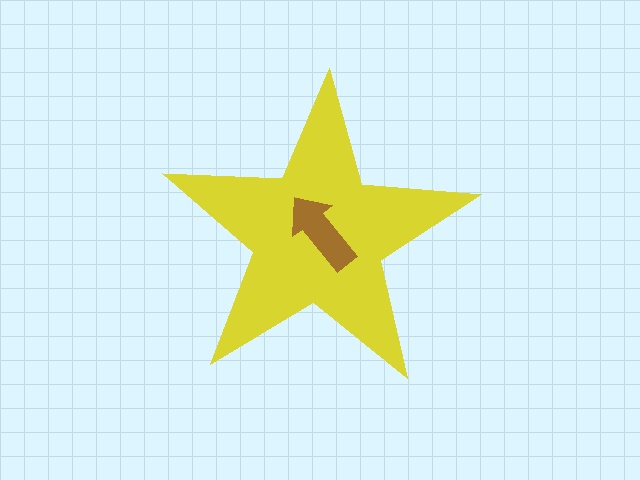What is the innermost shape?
The brown arrow.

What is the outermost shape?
The yellow star.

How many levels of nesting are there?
2.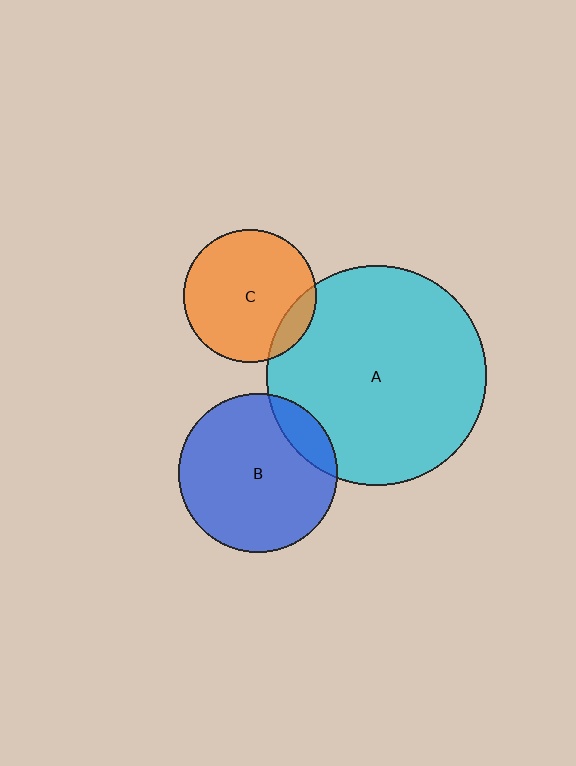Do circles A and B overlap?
Yes.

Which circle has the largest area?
Circle A (cyan).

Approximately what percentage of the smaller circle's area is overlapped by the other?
Approximately 15%.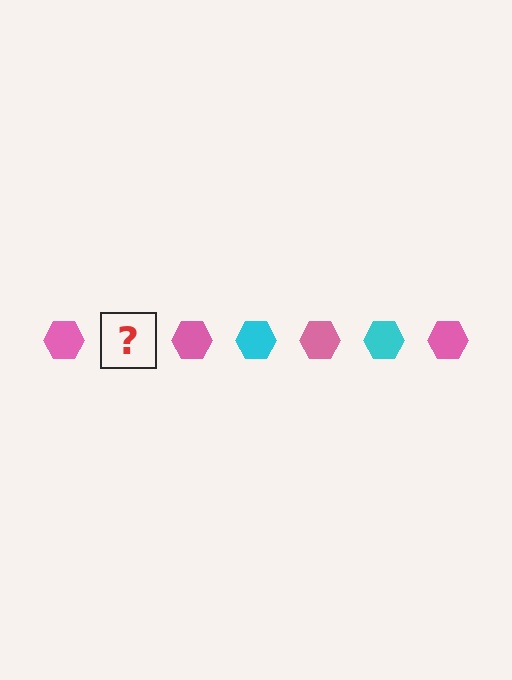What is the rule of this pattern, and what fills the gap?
The rule is that the pattern cycles through pink, cyan hexagons. The gap should be filled with a cyan hexagon.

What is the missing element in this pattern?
The missing element is a cyan hexagon.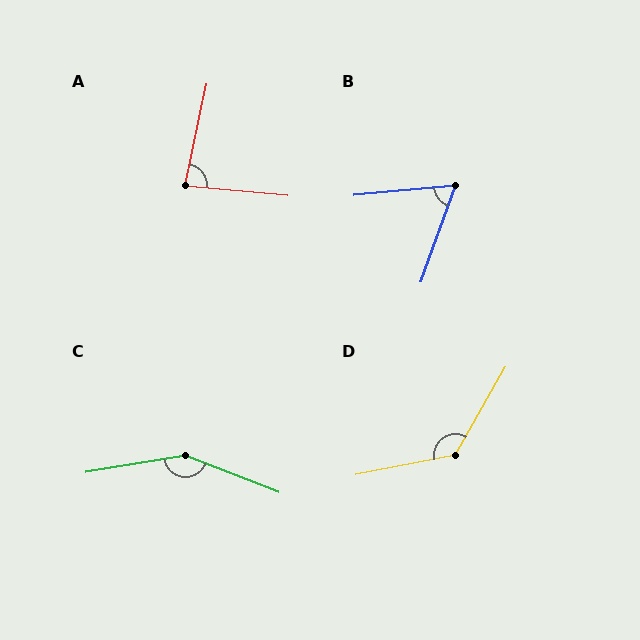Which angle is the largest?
C, at approximately 149 degrees.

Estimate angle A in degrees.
Approximately 83 degrees.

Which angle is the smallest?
B, at approximately 65 degrees.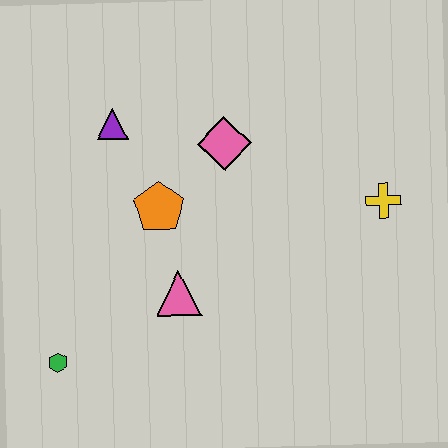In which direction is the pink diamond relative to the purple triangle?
The pink diamond is to the right of the purple triangle.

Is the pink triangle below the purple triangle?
Yes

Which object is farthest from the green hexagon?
The yellow cross is farthest from the green hexagon.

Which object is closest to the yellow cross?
The pink diamond is closest to the yellow cross.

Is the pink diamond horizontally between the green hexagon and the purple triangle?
No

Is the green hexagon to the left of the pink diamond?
Yes